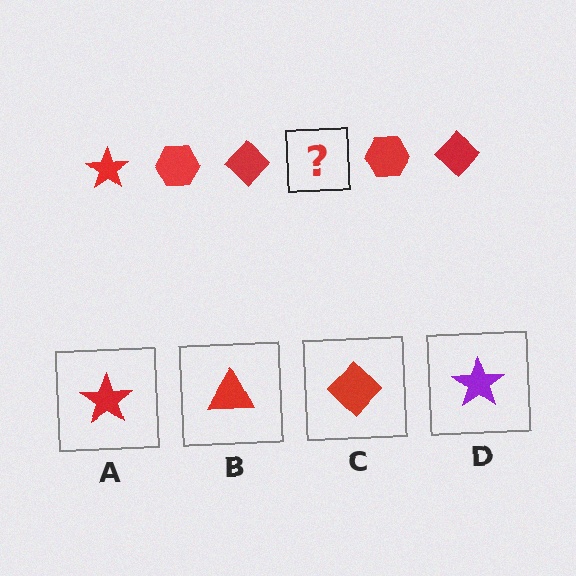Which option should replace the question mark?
Option A.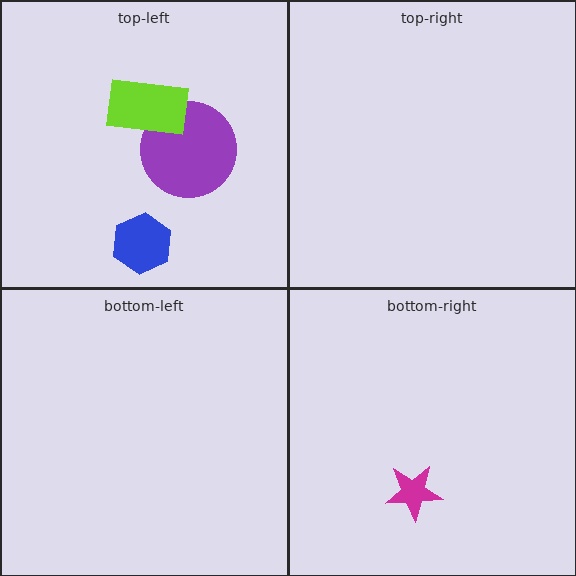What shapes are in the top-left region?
The purple circle, the lime rectangle, the blue hexagon.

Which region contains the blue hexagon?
The top-left region.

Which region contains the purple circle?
The top-left region.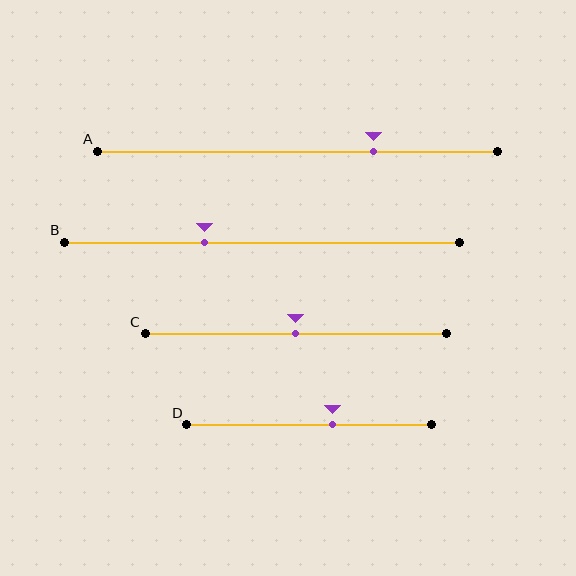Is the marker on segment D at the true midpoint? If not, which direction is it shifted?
No, the marker on segment D is shifted to the right by about 9% of the segment length.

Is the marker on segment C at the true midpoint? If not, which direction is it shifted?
Yes, the marker on segment C is at the true midpoint.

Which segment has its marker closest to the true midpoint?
Segment C has its marker closest to the true midpoint.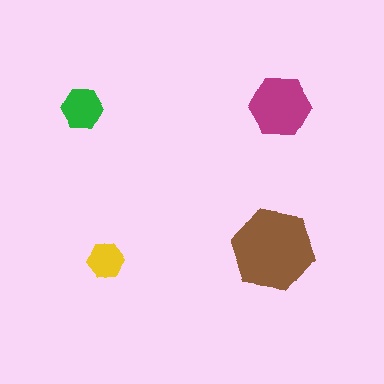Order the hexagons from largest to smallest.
the brown one, the magenta one, the green one, the yellow one.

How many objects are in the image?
There are 4 objects in the image.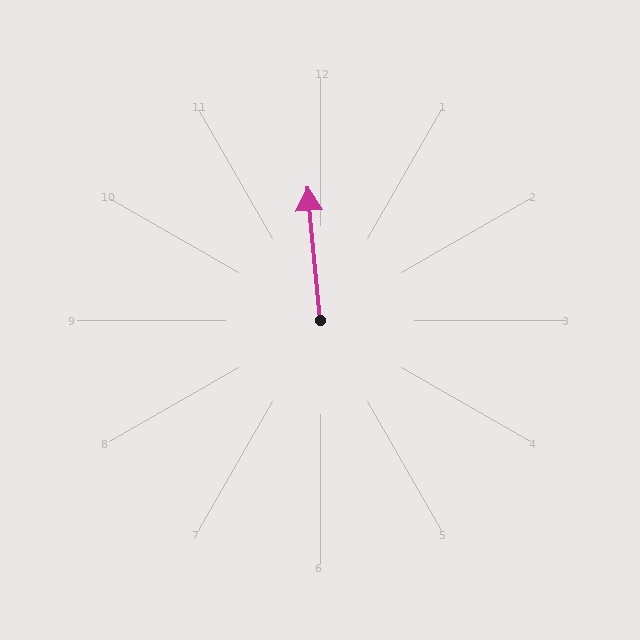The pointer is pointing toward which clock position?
Roughly 12 o'clock.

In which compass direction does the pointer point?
North.